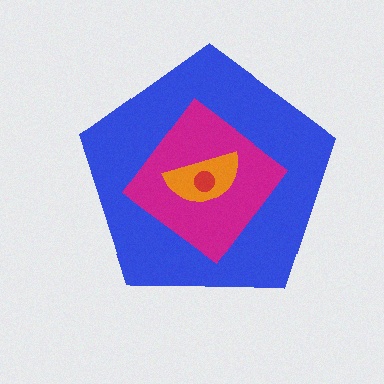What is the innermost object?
The red circle.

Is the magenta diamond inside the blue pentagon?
Yes.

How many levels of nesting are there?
4.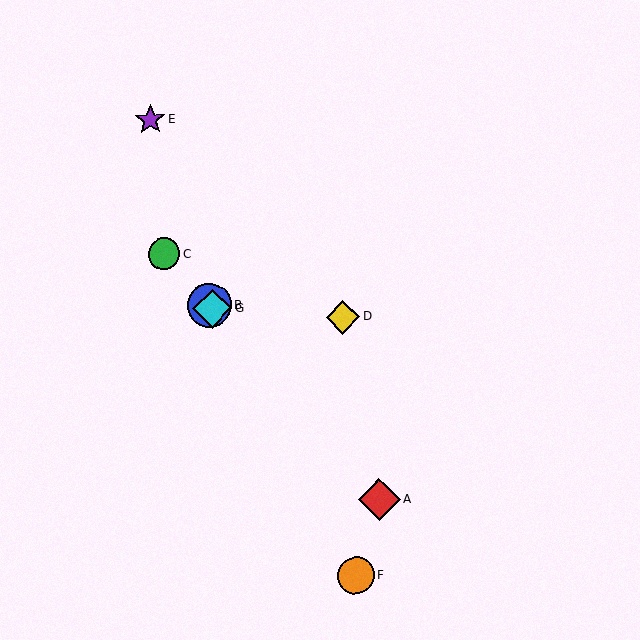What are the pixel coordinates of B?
Object B is at (209, 305).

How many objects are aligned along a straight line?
4 objects (A, B, C, G) are aligned along a straight line.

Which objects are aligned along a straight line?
Objects A, B, C, G are aligned along a straight line.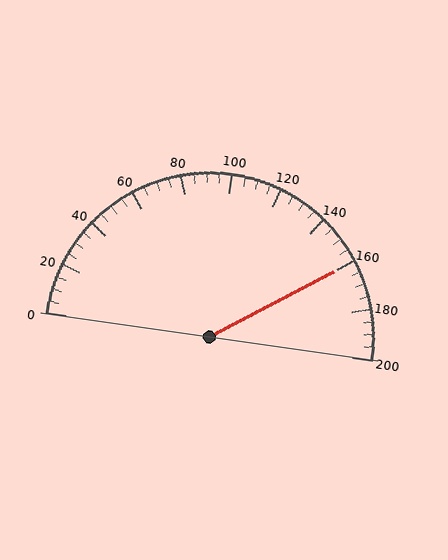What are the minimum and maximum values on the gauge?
The gauge ranges from 0 to 200.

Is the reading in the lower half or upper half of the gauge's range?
The reading is in the upper half of the range (0 to 200).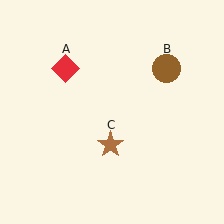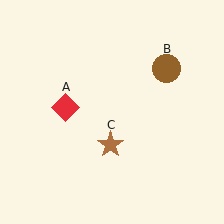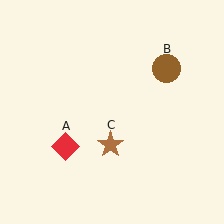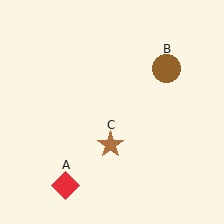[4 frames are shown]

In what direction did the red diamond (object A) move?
The red diamond (object A) moved down.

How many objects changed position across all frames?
1 object changed position: red diamond (object A).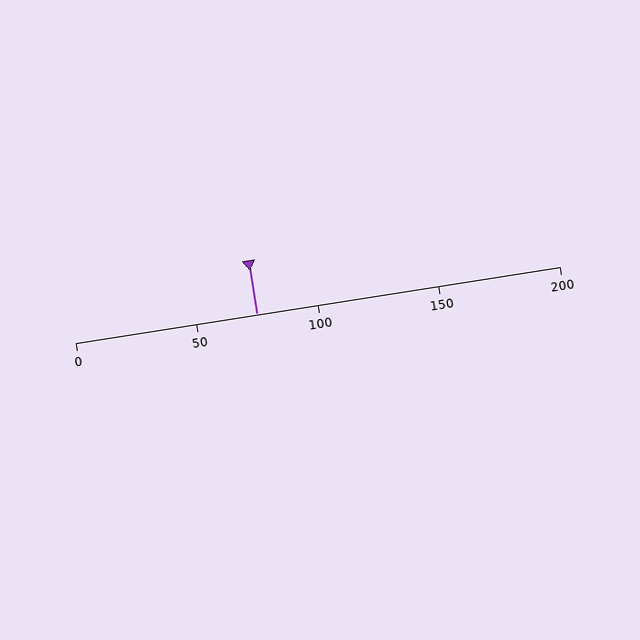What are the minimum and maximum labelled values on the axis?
The axis runs from 0 to 200.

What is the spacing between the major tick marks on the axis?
The major ticks are spaced 50 apart.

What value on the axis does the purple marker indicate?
The marker indicates approximately 75.